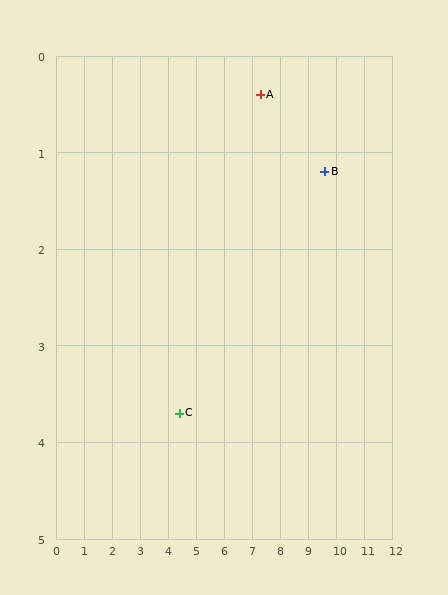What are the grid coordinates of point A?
Point A is at approximately (7.3, 0.4).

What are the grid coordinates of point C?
Point C is at approximately (4.4, 3.7).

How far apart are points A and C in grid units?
Points A and C are about 4.4 grid units apart.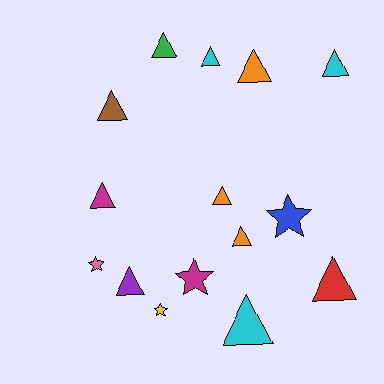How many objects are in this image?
There are 15 objects.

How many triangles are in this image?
There are 11 triangles.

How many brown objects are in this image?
There is 1 brown object.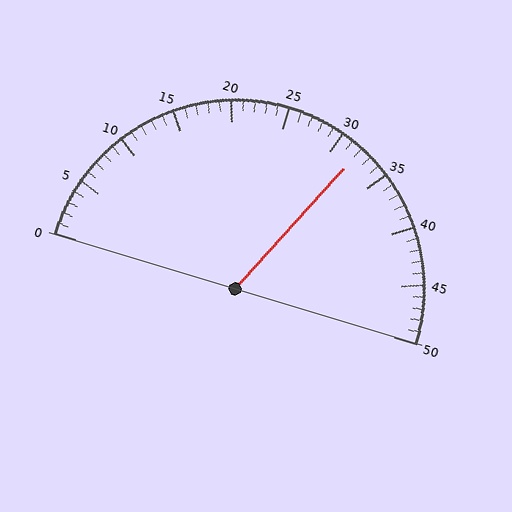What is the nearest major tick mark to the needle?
The nearest major tick mark is 30.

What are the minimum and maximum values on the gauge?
The gauge ranges from 0 to 50.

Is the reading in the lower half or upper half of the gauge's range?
The reading is in the upper half of the range (0 to 50).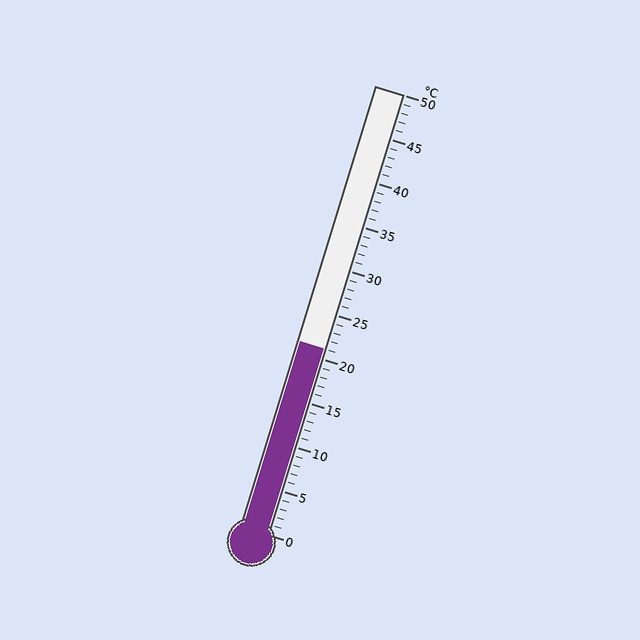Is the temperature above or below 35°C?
The temperature is below 35°C.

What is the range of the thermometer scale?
The thermometer scale ranges from 0°C to 50°C.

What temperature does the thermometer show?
The thermometer shows approximately 21°C.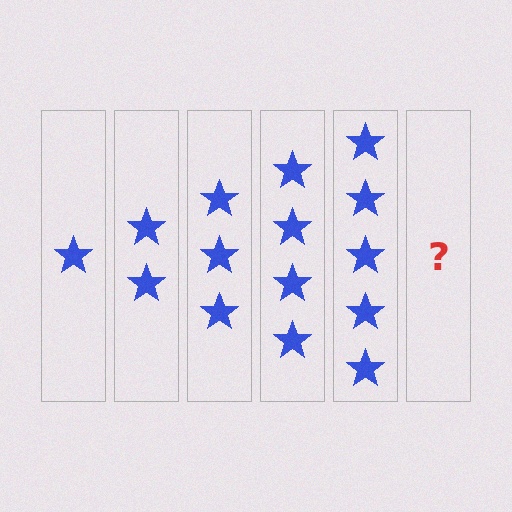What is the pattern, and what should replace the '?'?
The pattern is that each step adds one more star. The '?' should be 6 stars.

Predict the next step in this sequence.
The next step is 6 stars.